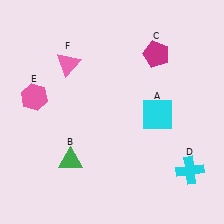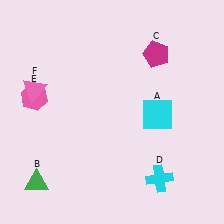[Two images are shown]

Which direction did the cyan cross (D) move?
The cyan cross (D) moved left.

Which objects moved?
The objects that moved are: the green triangle (B), the cyan cross (D), the pink triangle (F).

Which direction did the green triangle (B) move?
The green triangle (B) moved left.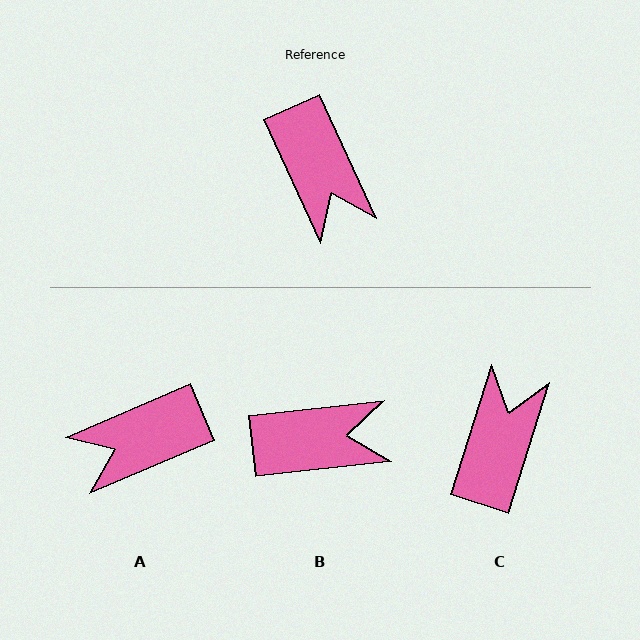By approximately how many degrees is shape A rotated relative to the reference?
Approximately 91 degrees clockwise.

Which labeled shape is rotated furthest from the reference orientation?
C, about 138 degrees away.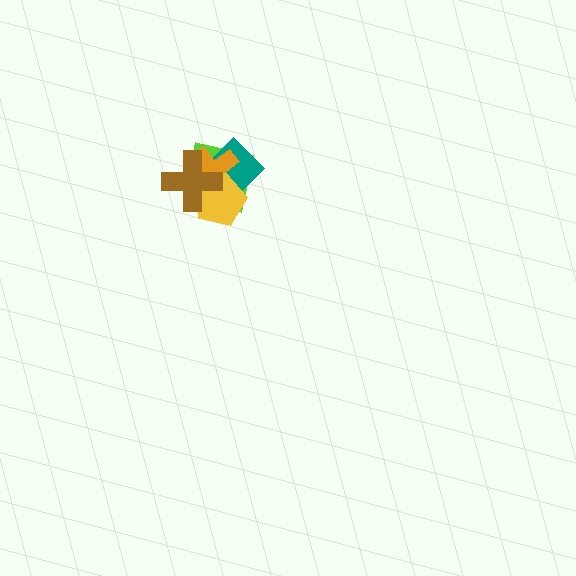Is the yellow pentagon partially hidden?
Yes, it is partially covered by another shape.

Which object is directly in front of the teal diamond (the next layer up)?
The orange cross is directly in front of the teal diamond.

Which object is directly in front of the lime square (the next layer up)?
The teal diamond is directly in front of the lime square.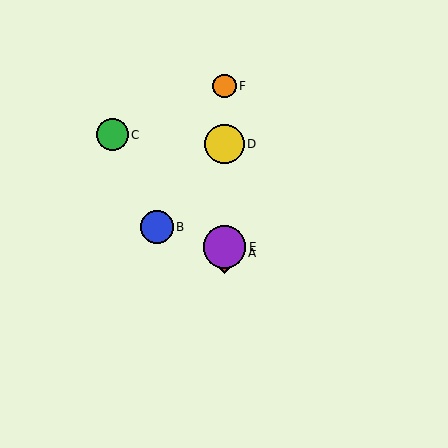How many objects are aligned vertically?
4 objects (A, D, E, F) are aligned vertically.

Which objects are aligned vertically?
Objects A, D, E, F are aligned vertically.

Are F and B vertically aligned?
No, F is at x≈225 and B is at x≈157.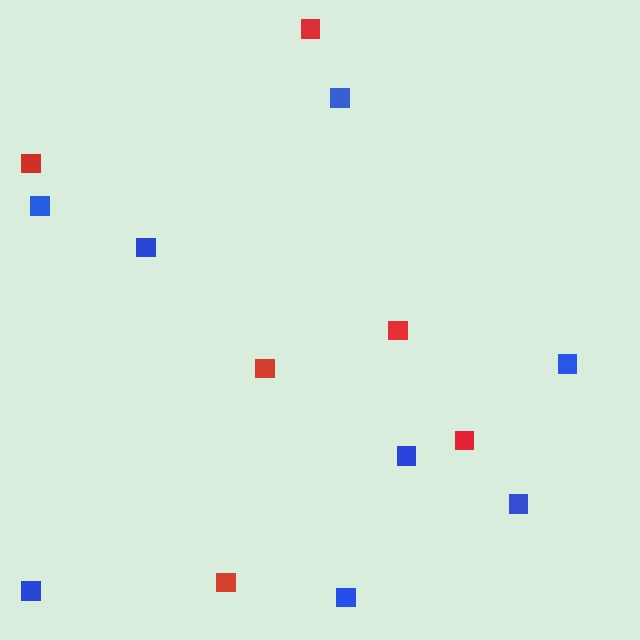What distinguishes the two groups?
There are 2 groups: one group of red squares (6) and one group of blue squares (8).